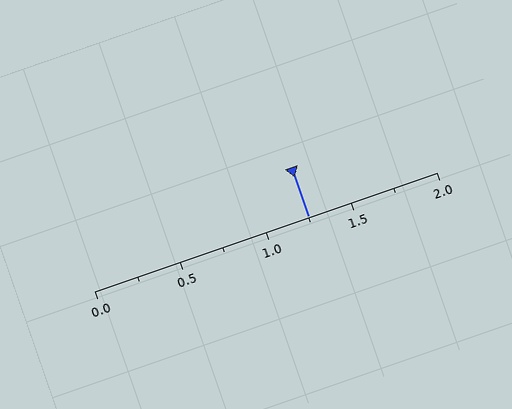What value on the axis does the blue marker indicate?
The marker indicates approximately 1.25.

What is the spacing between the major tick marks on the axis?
The major ticks are spaced 0.5 apart.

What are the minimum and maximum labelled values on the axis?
The axis runs from 0.0 to 2.0.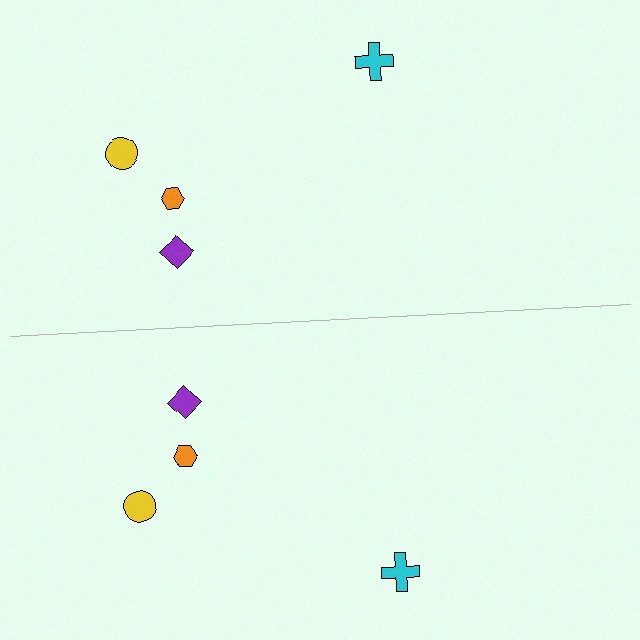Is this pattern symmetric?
Yes, this pattern has bilateral (reflection) symmetry.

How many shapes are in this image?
There are 8 shapes in this image.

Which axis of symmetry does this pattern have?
The pattern has a horizontal axis of symmetry running through the center of the image.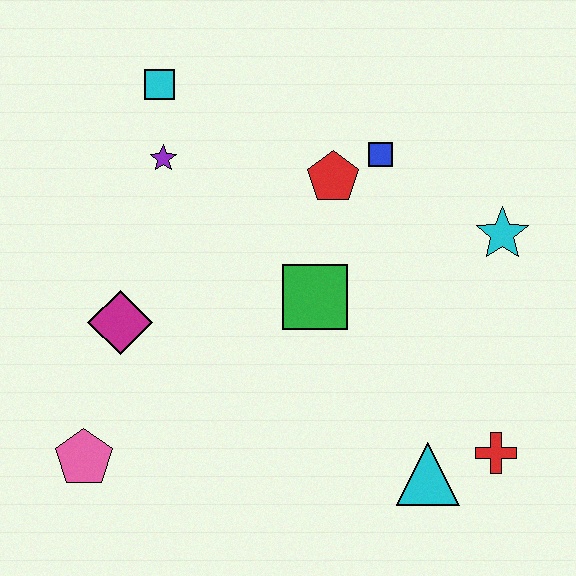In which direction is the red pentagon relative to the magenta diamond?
The red pentagon is to the right of the magenta diamond.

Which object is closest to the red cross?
The cyan triangle is closest to the red cross.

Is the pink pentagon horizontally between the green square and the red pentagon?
No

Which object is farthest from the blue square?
The pink pentagon is farthest from the blue square.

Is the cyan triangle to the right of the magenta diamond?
Yes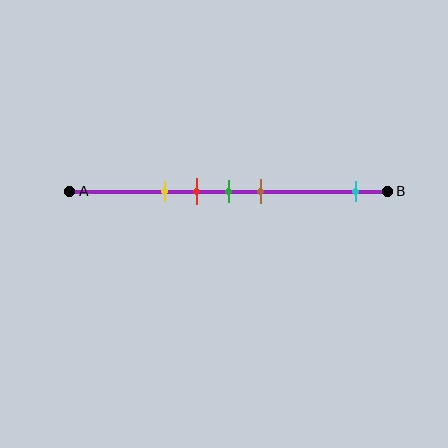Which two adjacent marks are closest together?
The red and green marks are the closest adjacent pair.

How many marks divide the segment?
There are 5 marks dividing the segment.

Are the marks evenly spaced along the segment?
No, the marks are not evenly spaced.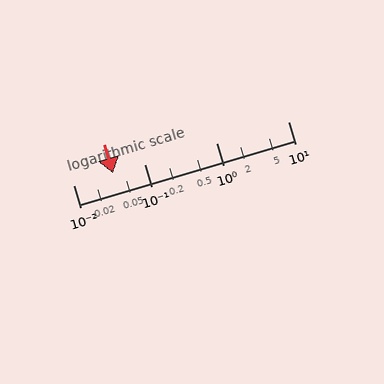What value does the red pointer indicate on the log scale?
The pointer indicates approximately 0.036.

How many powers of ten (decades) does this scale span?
The scale spans 3 decades, from 0.01 to 10.